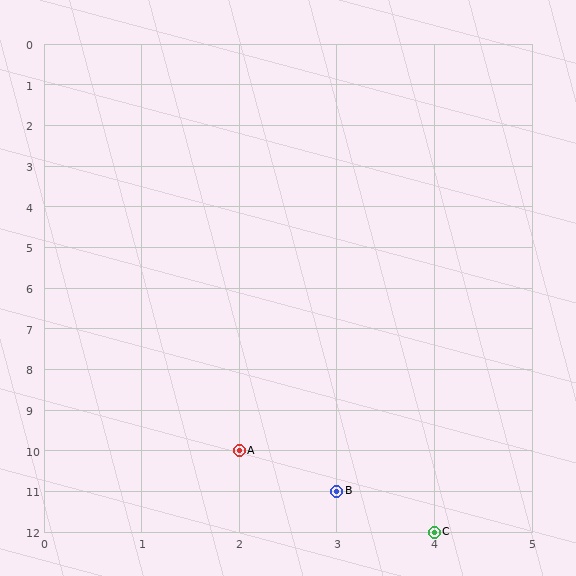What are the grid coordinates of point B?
Point B is at grid coordinates (3, 11).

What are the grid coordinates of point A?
Point A is at grid coordinates (2, 10).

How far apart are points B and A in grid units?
Points B and A are 1 column and 1 row apart (about 1.4 grid units diagonally).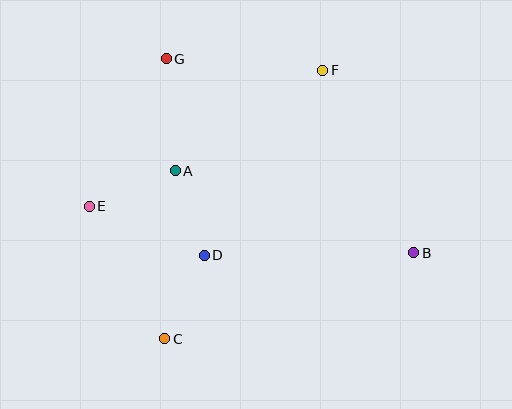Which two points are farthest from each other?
Points B and E are farthest from each other.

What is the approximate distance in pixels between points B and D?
The distance between B and D is approximately 209 pixels.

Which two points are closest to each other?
Points A and D are closest to each other.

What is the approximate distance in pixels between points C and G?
The distance between C and G is approximately 280 pixels.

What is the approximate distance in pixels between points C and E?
The distance between C and E is approximately 153 pixels.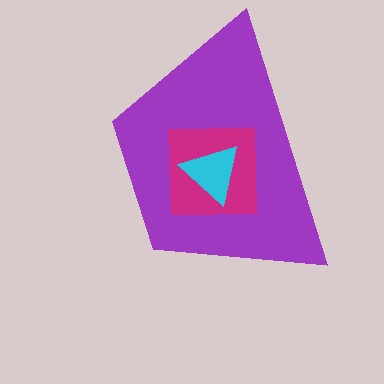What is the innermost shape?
The cyan triangle.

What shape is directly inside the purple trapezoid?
The magenta square.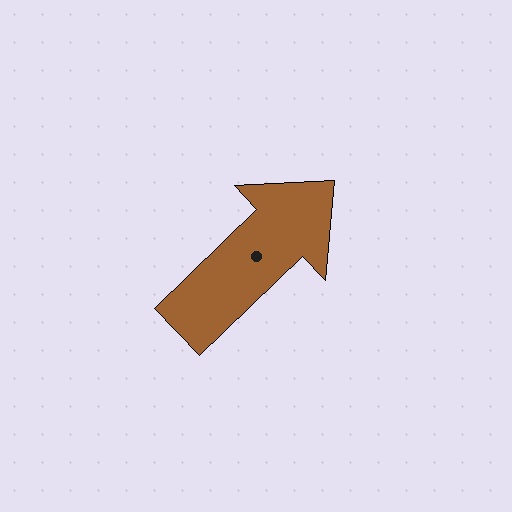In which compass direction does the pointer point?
Northeast.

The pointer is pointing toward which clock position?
Roughly 2 o'clock.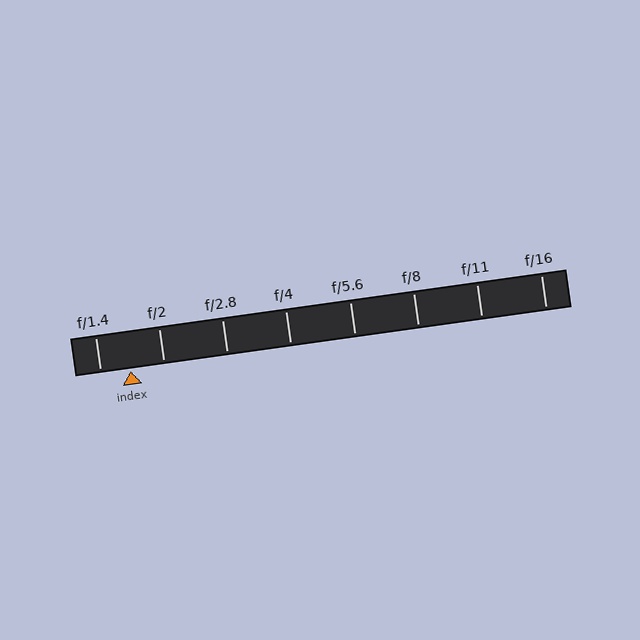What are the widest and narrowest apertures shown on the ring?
The widest aperture shown is f/1.4 and the narrowest is f/16.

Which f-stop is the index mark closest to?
The index mark is closest to f/1.4.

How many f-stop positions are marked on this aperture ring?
There are 8 f-stop positions marked.